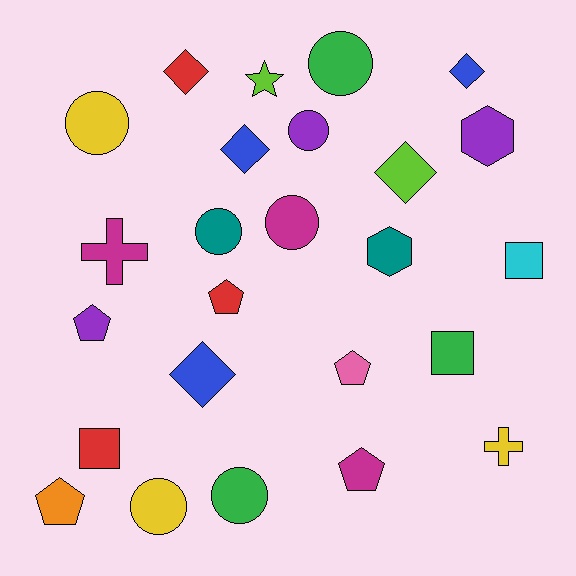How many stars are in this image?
There is 1 star.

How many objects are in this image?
There are 25 objects.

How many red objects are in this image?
There are 3 red objects.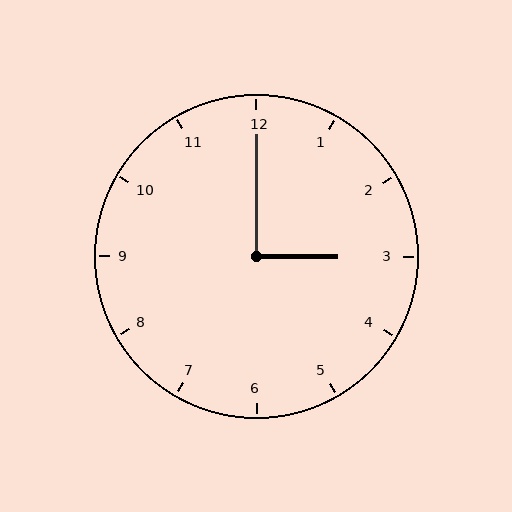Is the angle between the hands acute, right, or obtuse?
It is right.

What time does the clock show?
3:00.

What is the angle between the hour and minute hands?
Approximately 90 degrees.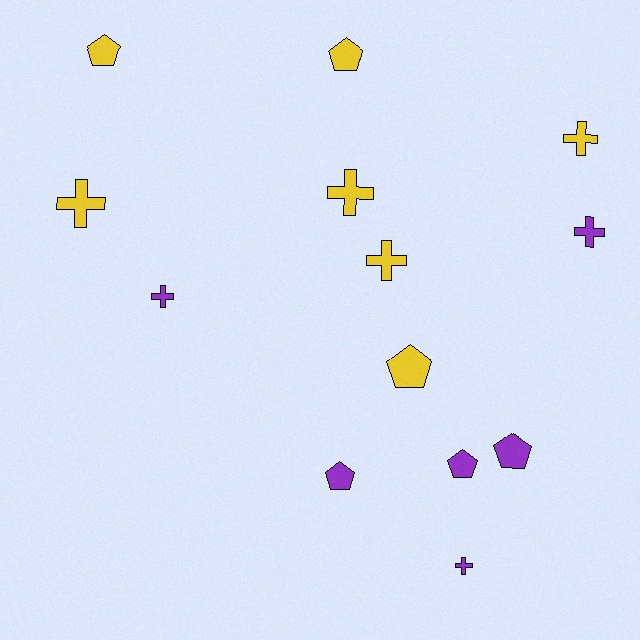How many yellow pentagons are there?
There are 3 yellow pentagons.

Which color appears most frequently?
Yellow, with 7 objects.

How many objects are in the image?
There are 13 objects.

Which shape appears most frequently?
Cross, with 7 objects.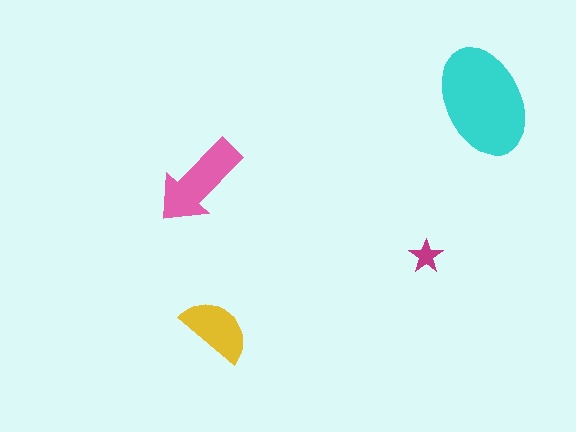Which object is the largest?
The cyan ellipse.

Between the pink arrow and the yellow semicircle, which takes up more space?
The pink arrow.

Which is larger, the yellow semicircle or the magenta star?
The yellow semicircle.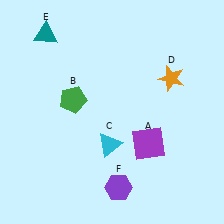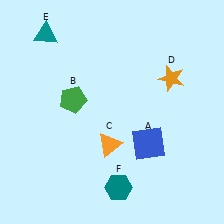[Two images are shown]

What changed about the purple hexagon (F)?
In Image 1, F is purple. In Image 2, it changed to teal.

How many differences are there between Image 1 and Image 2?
There are 3 differences between the two images.